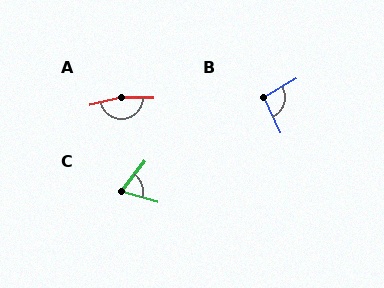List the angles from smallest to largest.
C (69°), B (94°), A (164°).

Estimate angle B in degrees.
Approximately 94 degrees.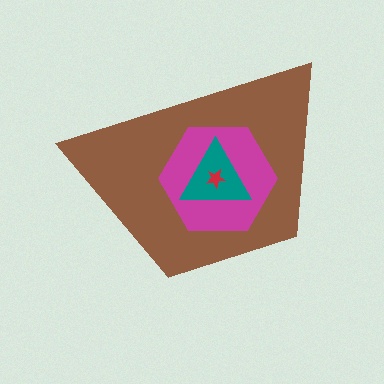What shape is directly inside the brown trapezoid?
The magenta hexagon.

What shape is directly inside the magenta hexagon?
The teal triangle.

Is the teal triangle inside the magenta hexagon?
Yes.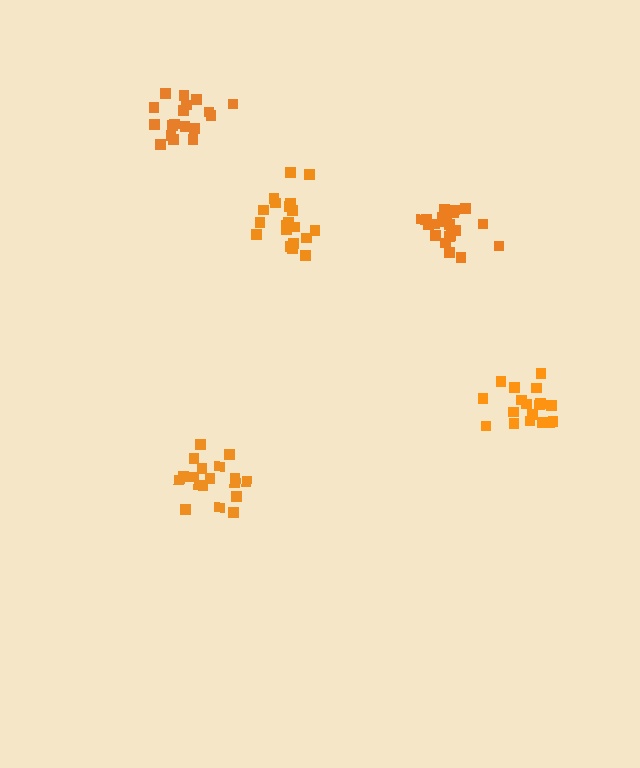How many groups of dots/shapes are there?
There are 5 groups.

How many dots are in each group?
Group 1: 18 dots, Group 2: 20 dots, Group 3: 21 dots, Group 4: 18 dots, Group 5: 19 dots (96 total).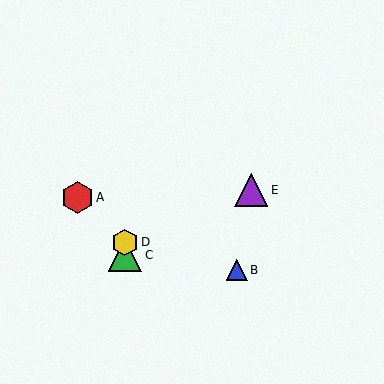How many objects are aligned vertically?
2 objects (C, D) are aligned vertically.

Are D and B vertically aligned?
No, D is at x≈125 and B is at x≈237.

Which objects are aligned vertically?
Objects C, D are aligned vertically.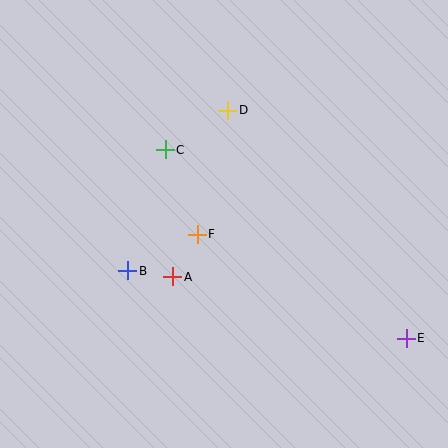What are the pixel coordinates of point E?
Point E is at (406, 338).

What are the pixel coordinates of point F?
Point F is at (197, 234).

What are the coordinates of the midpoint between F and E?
The midpoint between F and E is at (302, 286).